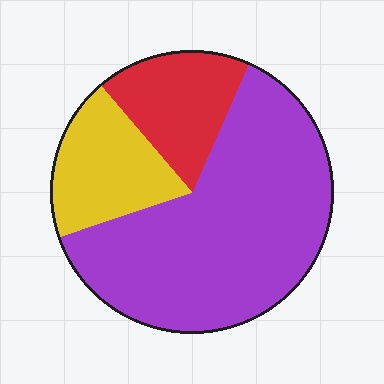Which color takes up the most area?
Purple, at roughly 65%.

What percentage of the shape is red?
Red takes up less than a quarter of the shape.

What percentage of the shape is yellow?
Yellow takes up about one fifth (1/5) of the shape.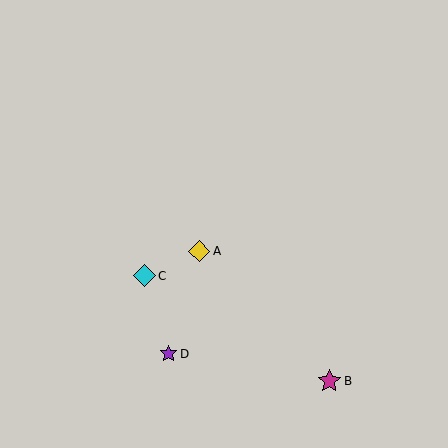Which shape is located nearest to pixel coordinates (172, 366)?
The purple star (labeled D) at (168, 354) is nearest to that location.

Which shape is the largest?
The magenta star (labeled B) is the largest.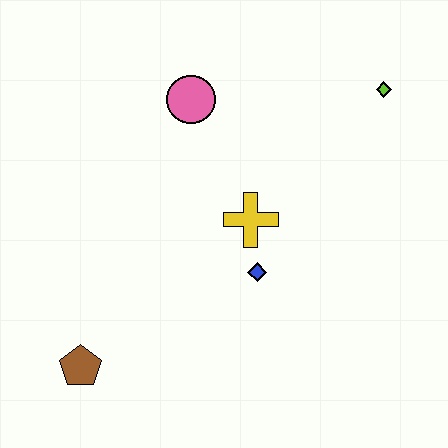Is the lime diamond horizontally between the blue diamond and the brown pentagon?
No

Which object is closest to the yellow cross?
The blue diamond is closest to the yellow cross.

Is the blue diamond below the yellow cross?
Yes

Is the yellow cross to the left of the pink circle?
No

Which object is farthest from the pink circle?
The brown pentagon is farthest from the pink circle.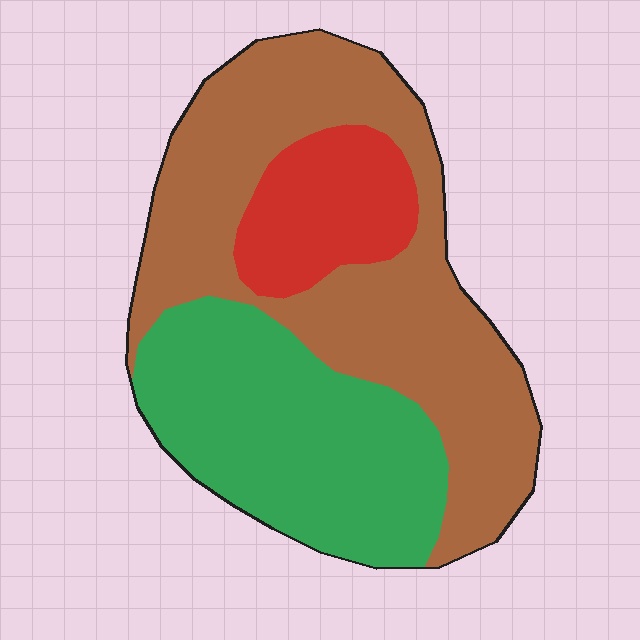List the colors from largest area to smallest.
From largest to smallest: brown, green, red.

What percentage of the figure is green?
Green takes up about one third (1/3) of the figure.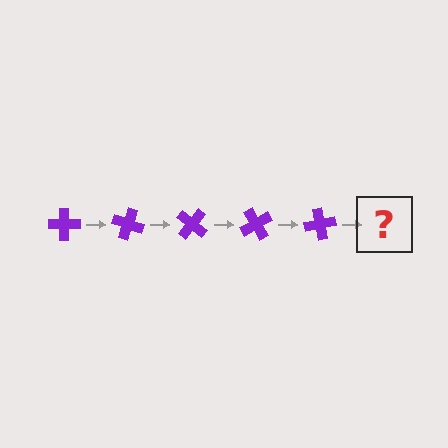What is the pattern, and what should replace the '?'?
The pattern is that the cross rotates 20 degrees each step. The '?' should be a purple cross rotated 100 degrees.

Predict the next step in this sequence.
The next step is a purple cross rotated 100 degrees.